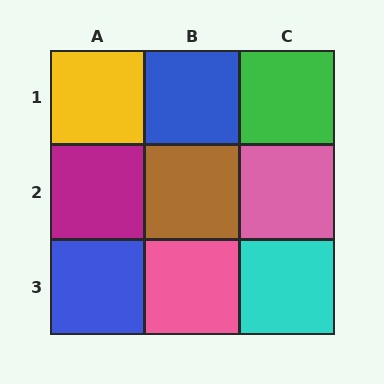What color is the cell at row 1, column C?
Green.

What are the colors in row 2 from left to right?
Magenta, brown, pink.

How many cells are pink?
2 cells are pink.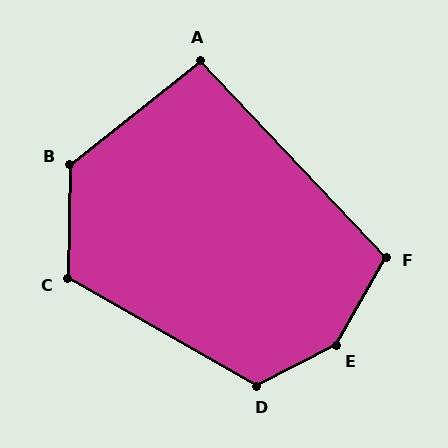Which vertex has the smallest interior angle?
A, at approximately 95 degrees.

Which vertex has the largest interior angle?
E, at approximately 146 degrees.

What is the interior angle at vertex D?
Approximately 123 degrees (obtuse).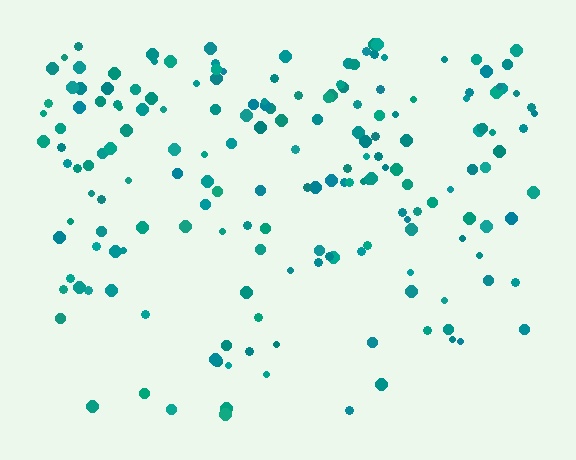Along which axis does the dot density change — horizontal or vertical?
Vertical.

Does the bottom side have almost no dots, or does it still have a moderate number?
Still a moderate number, just noticeably fewer than the top.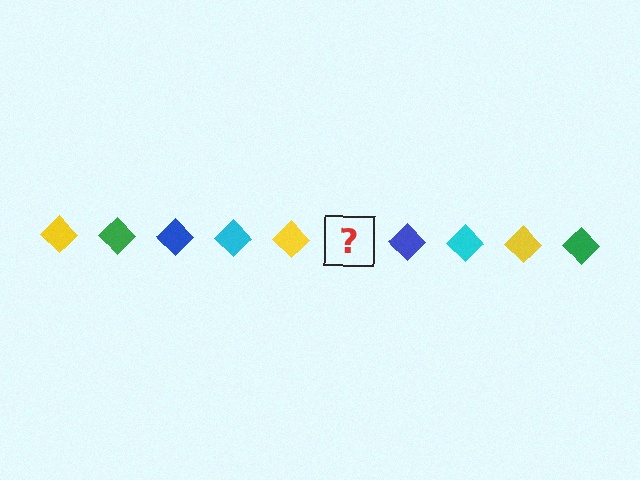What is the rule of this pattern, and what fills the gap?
The rule is that the pattern cycles through yellow, green, blue, cyan diamonds. The gap should be filled with a green diamond.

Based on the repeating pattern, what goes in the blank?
The blank should be a green diamond.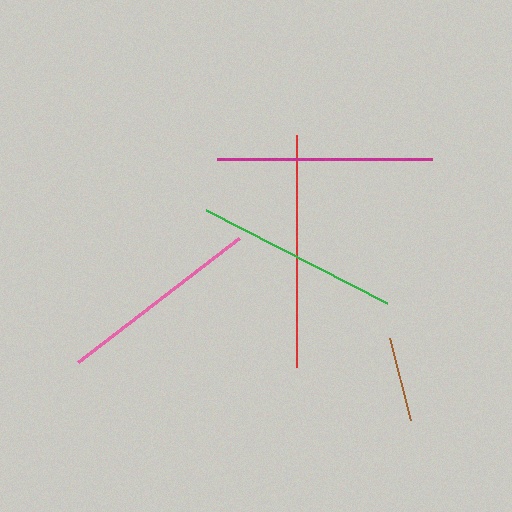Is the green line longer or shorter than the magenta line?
The magenta line is longer than the green line.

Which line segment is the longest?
The red line is the longest at approximately 232 pixels.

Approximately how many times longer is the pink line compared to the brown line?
The pink line is approximately 2.4 times the length of the brown line.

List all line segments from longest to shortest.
From longest to shortest: red, magenta, pink, green, brown.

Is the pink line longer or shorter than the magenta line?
The magenta line is longer than the pink line.